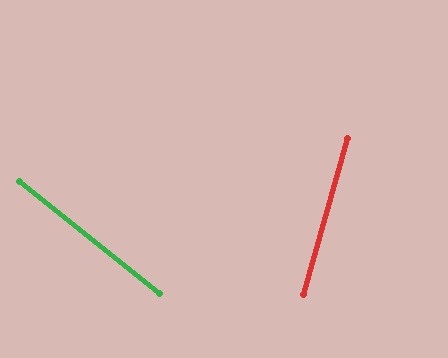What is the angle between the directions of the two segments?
Approximately 67 degrees.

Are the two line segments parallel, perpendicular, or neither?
Neither parallel nor perpendicular — they differ by about 67°.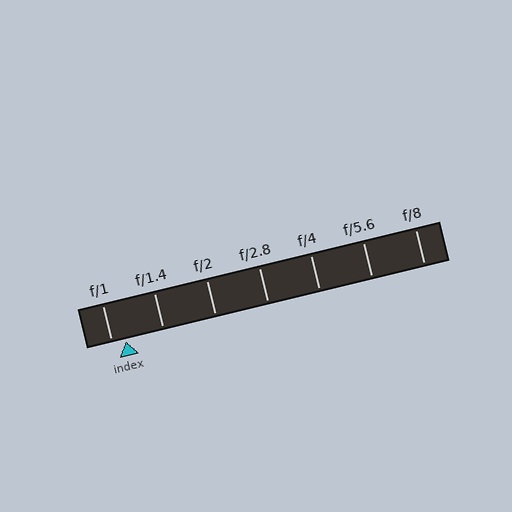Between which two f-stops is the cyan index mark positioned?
The index mark is between f/1 and f/1.4.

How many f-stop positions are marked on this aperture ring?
There are 7 f-stop positions marked.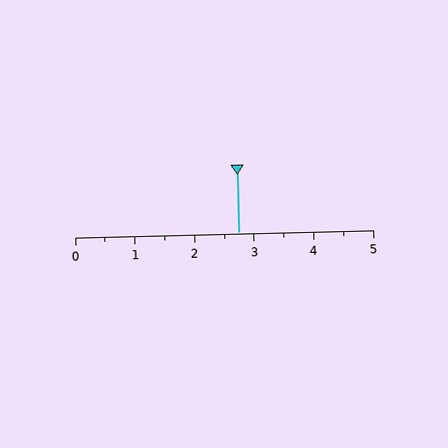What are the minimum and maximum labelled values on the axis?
The axis runs from 0 to 5.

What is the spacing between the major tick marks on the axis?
The major ticks are spaced 1 apart.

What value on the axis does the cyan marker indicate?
The marker indicates approximately 2.8.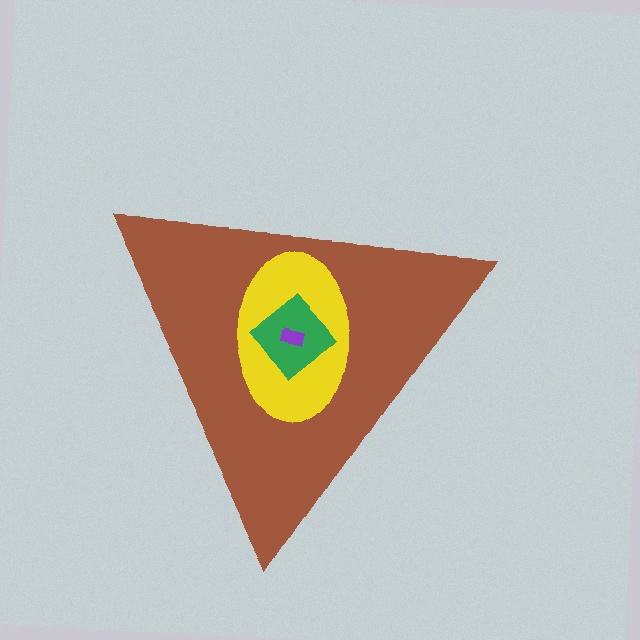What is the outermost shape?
The brown triangle.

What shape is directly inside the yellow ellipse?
The green diamond.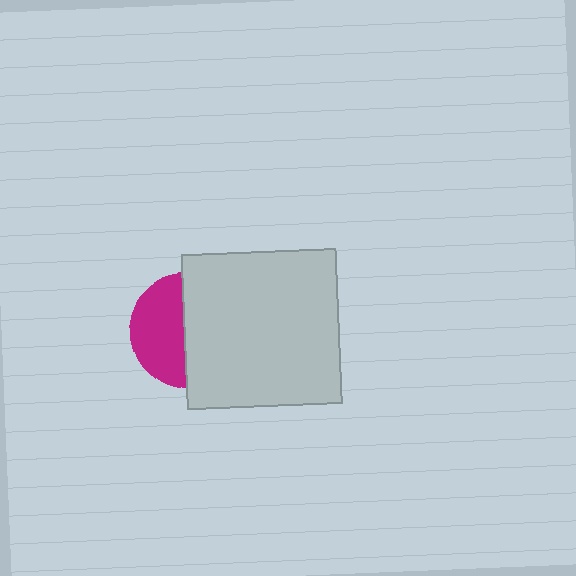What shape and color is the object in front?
The object in front is a light gray square.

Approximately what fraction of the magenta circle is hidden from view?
Roughly 54% of the magenta circle is hidden behind the light gray square.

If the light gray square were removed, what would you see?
You would see the complete magenta circle.